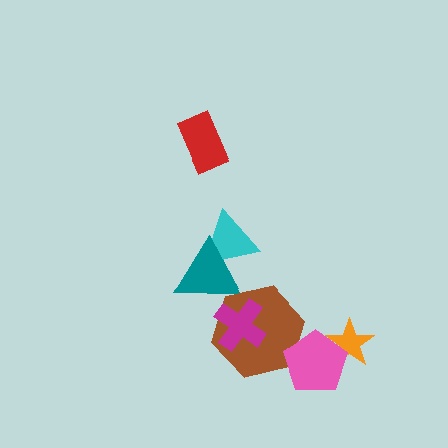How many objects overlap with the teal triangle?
2 objects overlap with the teal triangle.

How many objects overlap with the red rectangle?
0 objects overlap with the red rectangle.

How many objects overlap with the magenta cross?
1 object overlaps with the magenta cross.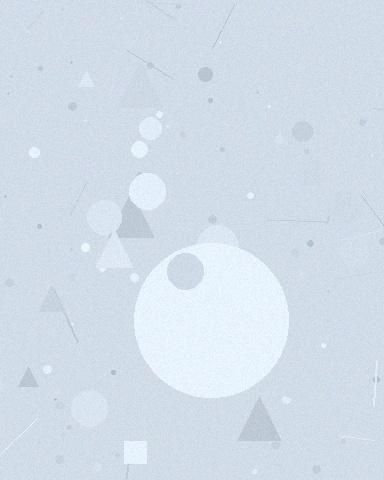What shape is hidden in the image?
A circle is hidden in the image.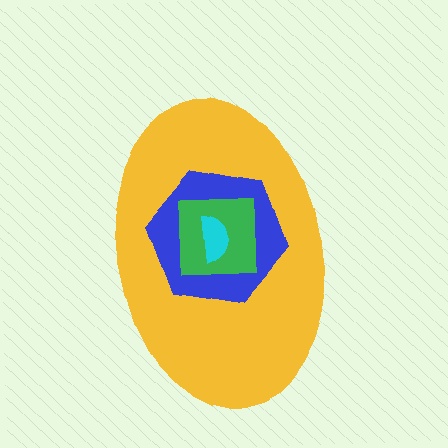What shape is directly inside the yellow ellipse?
The blue hexagon.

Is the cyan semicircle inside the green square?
Yes.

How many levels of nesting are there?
4.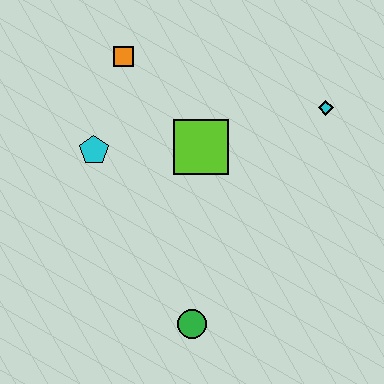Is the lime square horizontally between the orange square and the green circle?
No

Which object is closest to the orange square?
The cyan pentagon is closest to the orange square.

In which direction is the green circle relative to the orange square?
The green circle is below the orange square.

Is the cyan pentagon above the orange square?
No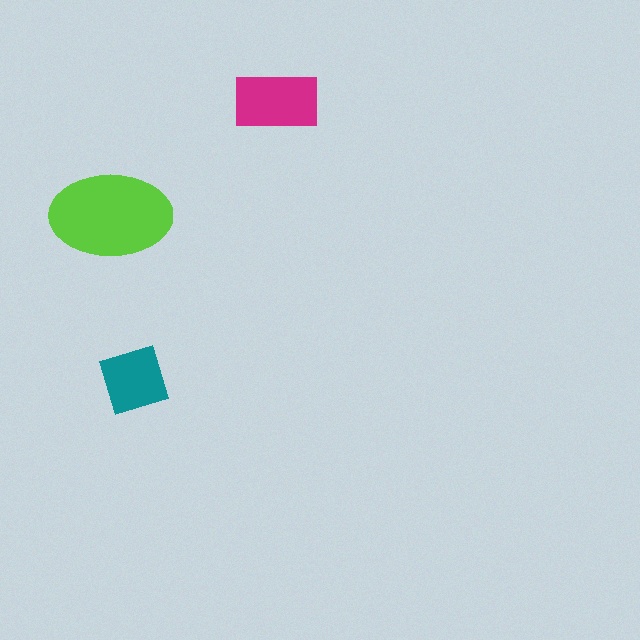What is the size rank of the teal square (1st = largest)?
3rd.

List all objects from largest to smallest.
The lime ellipse, the magenta rectangle, the teal square.